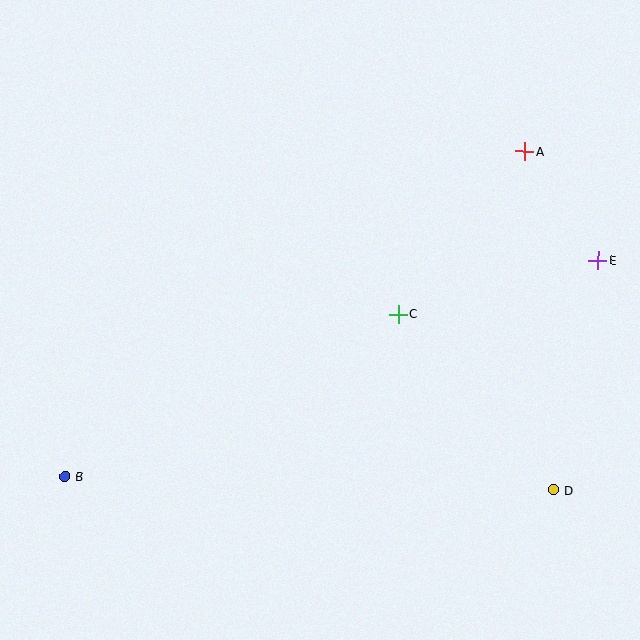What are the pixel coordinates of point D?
Point D is at (554, 490).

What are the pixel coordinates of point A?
Point A is at (524, 151).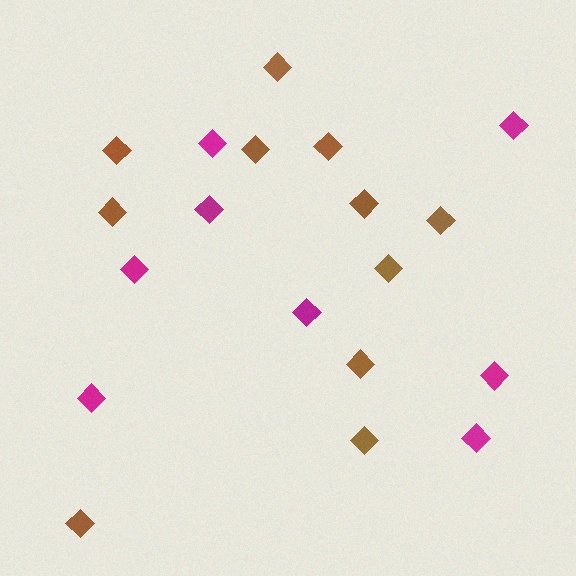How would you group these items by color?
There are 2 groups: one group of brown diamonds (11) and one group of magenta diamonds (8).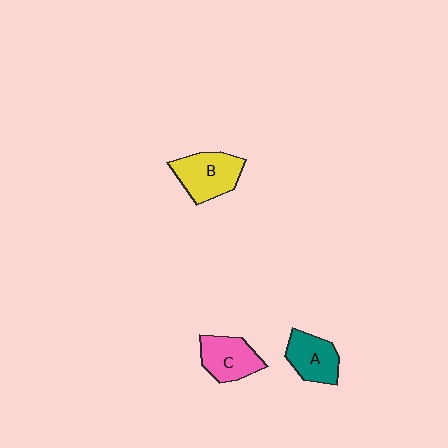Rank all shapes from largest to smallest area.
From largest to smallest: B (yellow), C (pink), A (teal).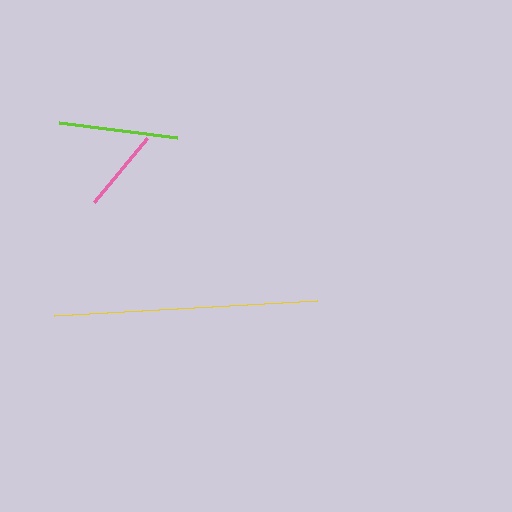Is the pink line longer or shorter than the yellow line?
The yellow line is longer than the pink line.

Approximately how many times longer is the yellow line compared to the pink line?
The yellow line is approximately 3.2 times the length of the pink line.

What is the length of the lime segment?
The lime segment is approximately 120 pixels long.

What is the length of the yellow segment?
The yellow segment is approximately 263 pixels long.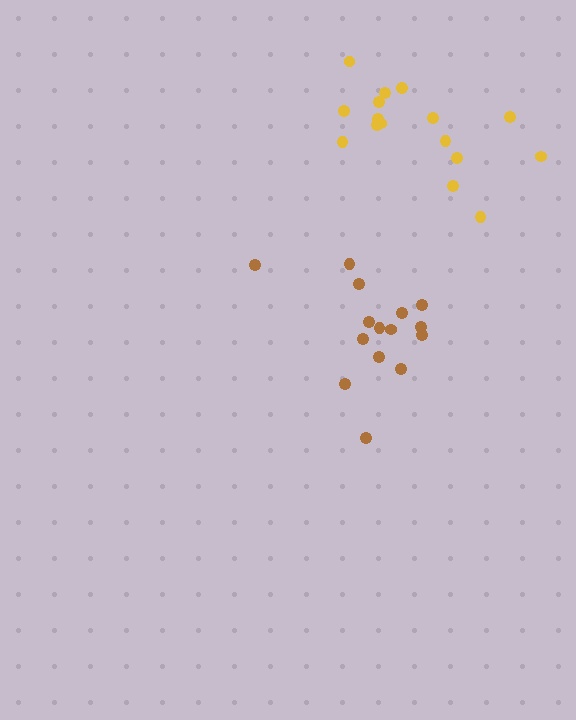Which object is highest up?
The yellow cluster is topmost.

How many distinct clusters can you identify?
There are 2 distinct clusters.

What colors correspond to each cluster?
The clusters are colored: brown, yellow.